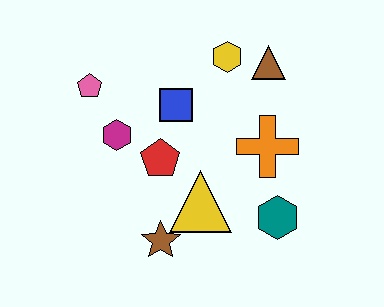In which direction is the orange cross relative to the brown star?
The orange cross is to the right of the brown star.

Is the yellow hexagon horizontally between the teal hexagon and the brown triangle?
No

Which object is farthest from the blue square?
The teal hexagon is farthest from the blue square.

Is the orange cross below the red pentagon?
No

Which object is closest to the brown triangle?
The yellow hexagon is closest to the brown triangle.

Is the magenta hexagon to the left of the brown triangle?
Yes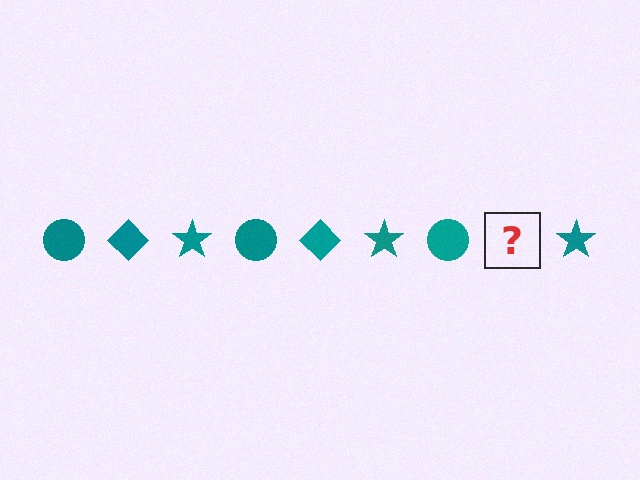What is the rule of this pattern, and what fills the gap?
The rule is that the pattern cycles through circle, diamond, star shapes in teal. The gap should be filled with a teal diamond.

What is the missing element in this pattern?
The missing element is a teal diamond.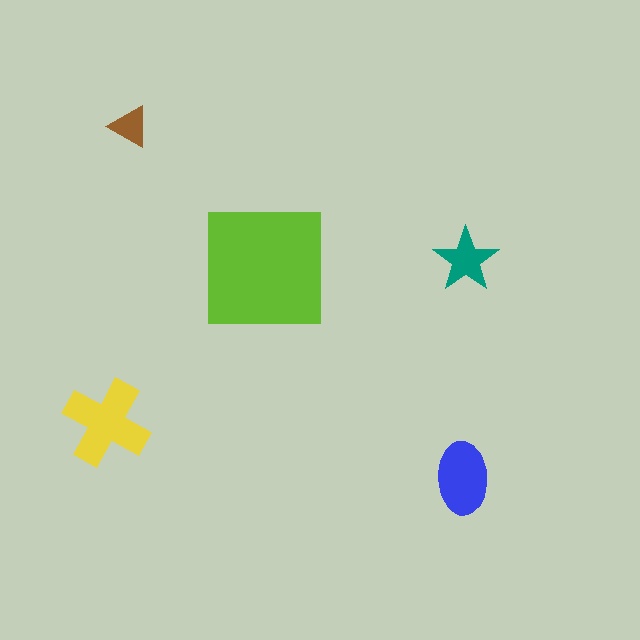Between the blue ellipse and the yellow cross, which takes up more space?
The yellow cross.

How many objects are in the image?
There are 5 objects in the image.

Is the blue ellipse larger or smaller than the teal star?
Larger.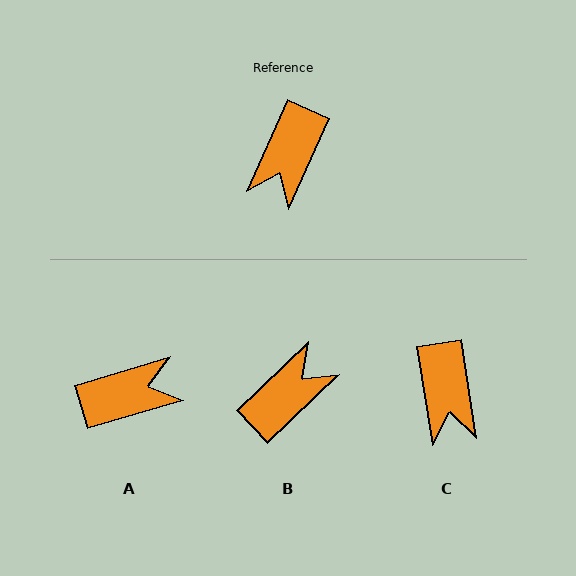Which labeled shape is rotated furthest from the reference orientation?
B, about 158 degrees away.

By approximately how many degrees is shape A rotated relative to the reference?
Approximately 131 degrees counter-clockwise.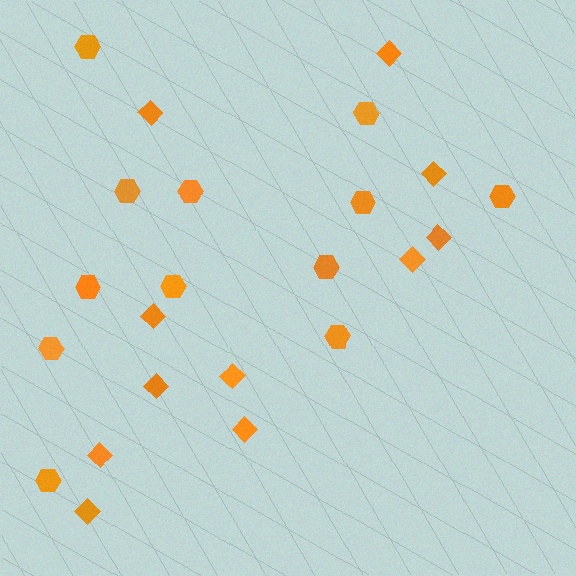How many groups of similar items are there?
There are 2 groups: one group of hexagons (12) and one group of diamonds (11).